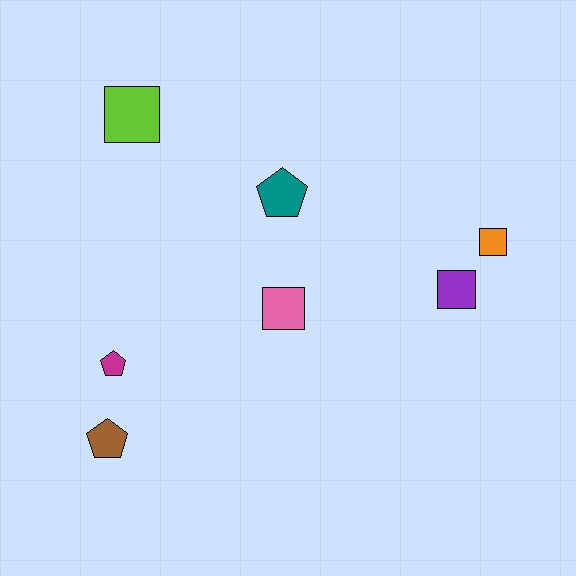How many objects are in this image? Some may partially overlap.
There are 7 objects.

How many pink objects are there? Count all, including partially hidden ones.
There is 1 pink object.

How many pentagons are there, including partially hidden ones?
There are 3 pentagons.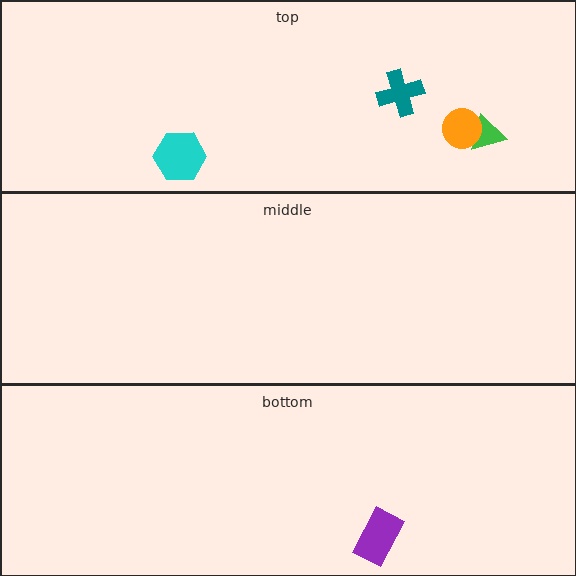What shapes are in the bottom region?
The purple rectangle.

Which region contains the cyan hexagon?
The top region.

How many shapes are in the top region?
4.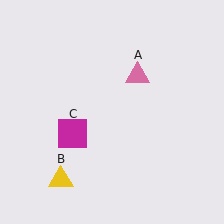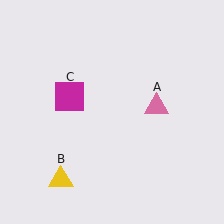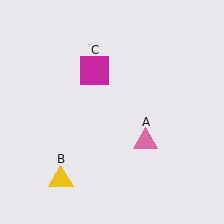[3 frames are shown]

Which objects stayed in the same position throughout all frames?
Yellow triangle (object B) remained stationary.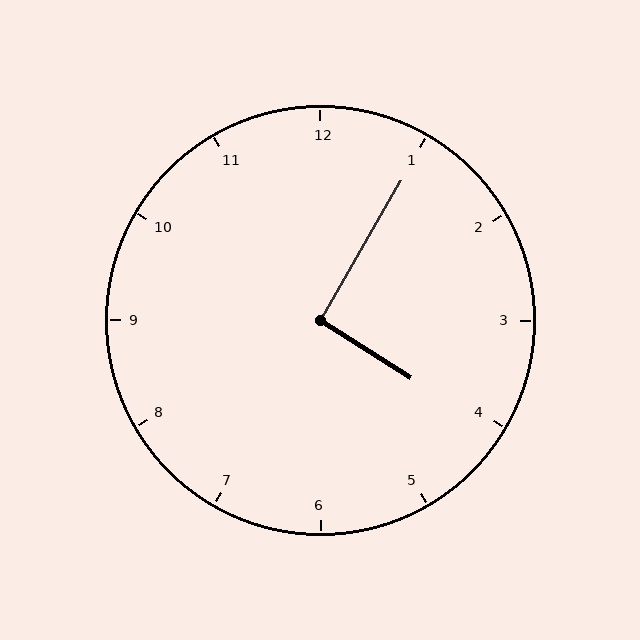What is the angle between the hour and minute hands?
Approximately 92 degrees.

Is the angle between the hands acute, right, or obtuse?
It is right.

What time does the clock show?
4:05.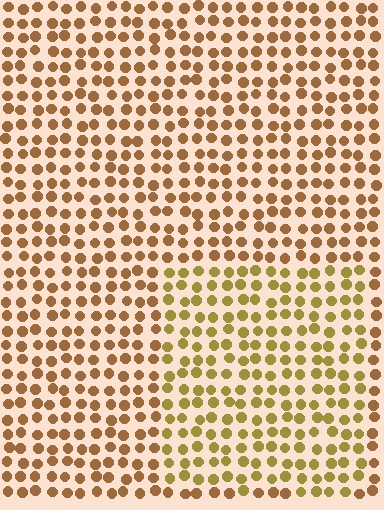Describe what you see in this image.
The image is filled with small brown elements in a uniform arrangement. A rectangle-shaped region is visible where the elements are tinted to a slightly different hue, forming a subtle color boundary.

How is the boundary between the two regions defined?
The boundary is defined purely by a slight shift in hue (about 25 degrees). Spacing, size, and orientation are identical on both sides.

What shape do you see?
I see a rectangle.